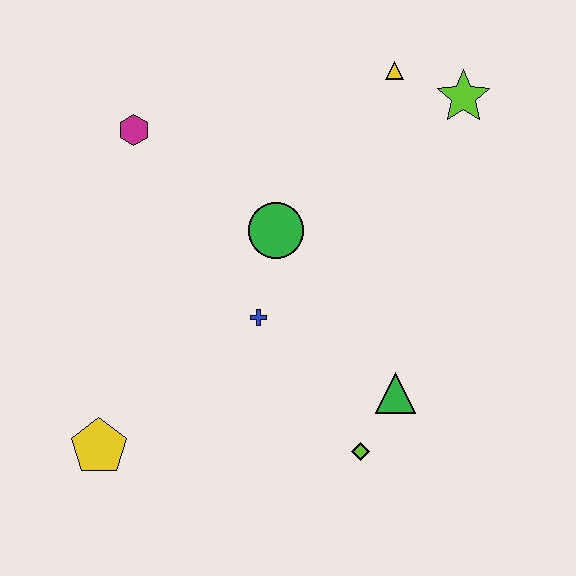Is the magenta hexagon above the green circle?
Yes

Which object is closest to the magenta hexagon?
The green circle is closest to the magenta hexagon.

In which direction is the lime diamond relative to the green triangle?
The lime diamond is below the green triangle.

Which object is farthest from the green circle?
The yellow pentagon is farthest from the green circle.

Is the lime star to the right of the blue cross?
Yes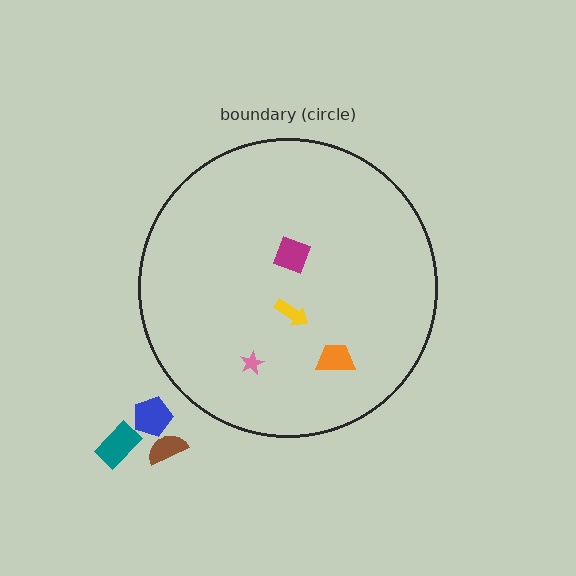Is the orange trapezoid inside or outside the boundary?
Inside.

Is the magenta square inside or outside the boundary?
Inside.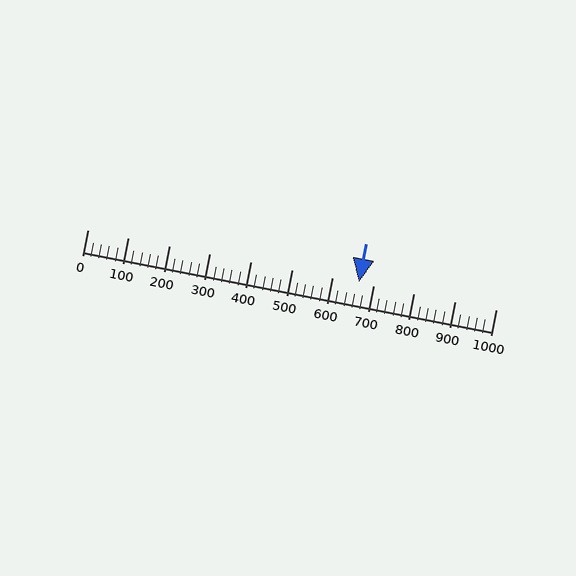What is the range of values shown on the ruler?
The ruler shows values from 0 to 1000.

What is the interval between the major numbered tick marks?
The major tick marks are spaced 100 units apart.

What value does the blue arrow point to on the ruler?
The blue arrow points to approximately 666.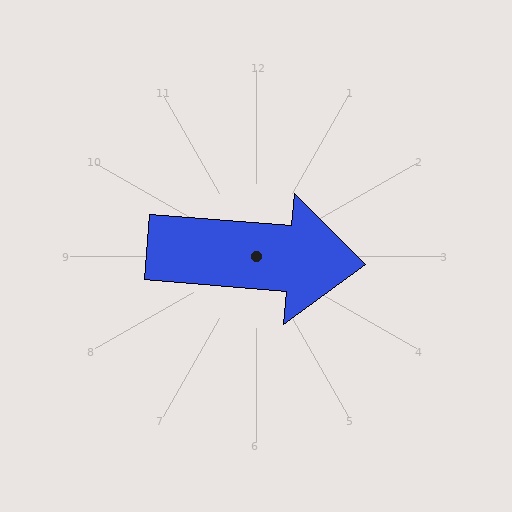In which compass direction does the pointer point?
East.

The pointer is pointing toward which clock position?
Roughly 3 o'clock.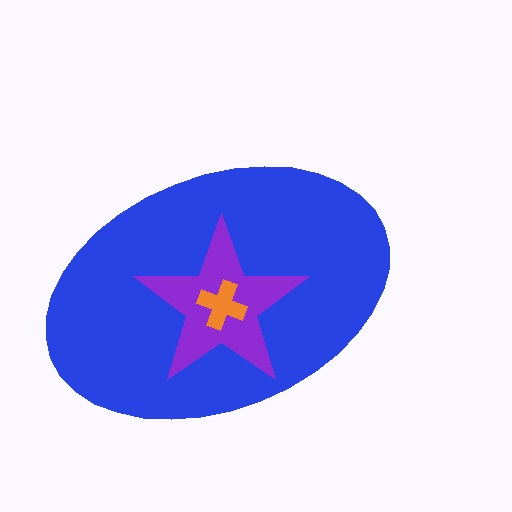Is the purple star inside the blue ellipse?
Yes.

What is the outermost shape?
The blue ellipse.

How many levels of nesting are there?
3.